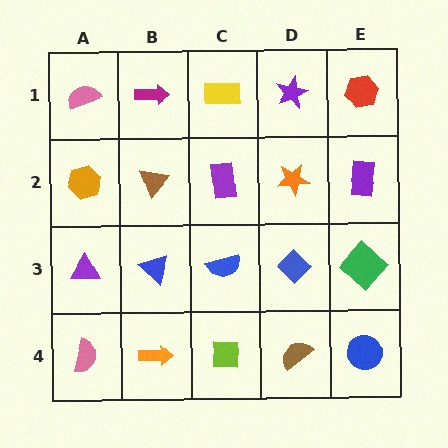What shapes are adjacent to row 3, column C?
A purple rectangle (row 2, column C), a lime square (row 4, column C), a blue triangle (row 3, column B), a blue diamond (row 3, column D).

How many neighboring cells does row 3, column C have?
4.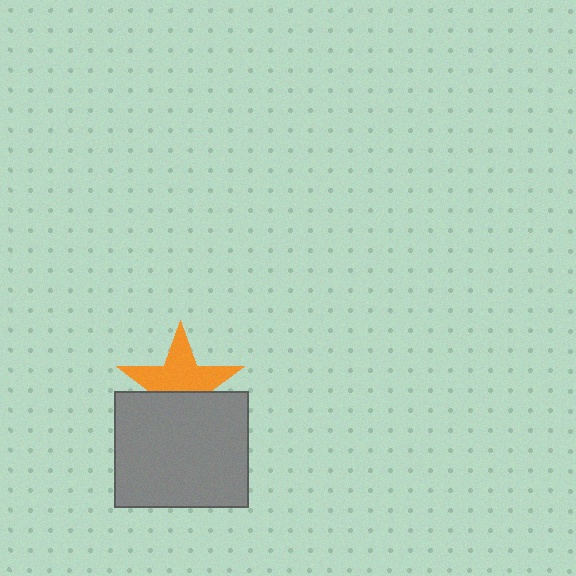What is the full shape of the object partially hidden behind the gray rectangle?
The partially hidden object is an orange star.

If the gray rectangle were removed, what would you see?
You would see the complete orange star.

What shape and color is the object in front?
The object in front is a gray rectangle.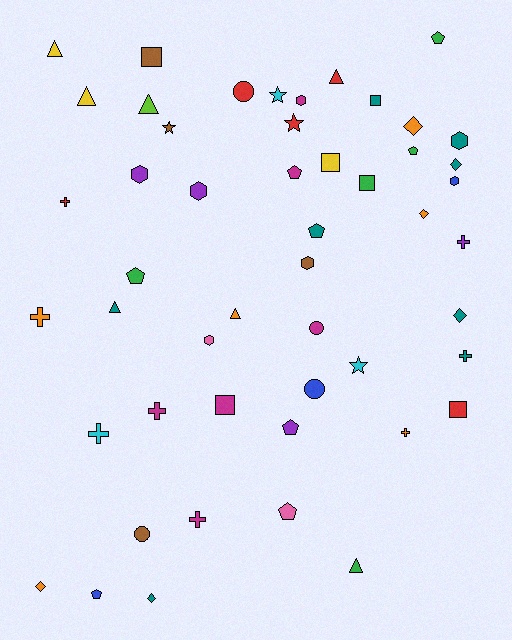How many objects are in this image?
There are 50 objects.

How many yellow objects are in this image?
There are 3 yellow objects.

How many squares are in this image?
There are 6 squares.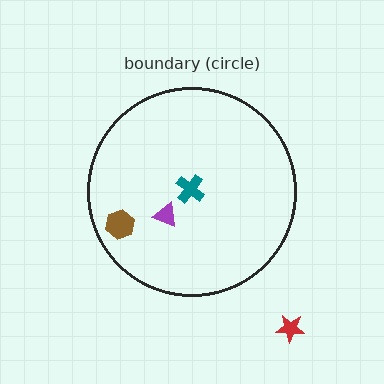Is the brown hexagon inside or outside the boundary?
Inside.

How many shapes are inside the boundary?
3 inside, 1 outside.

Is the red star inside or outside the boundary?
Outside.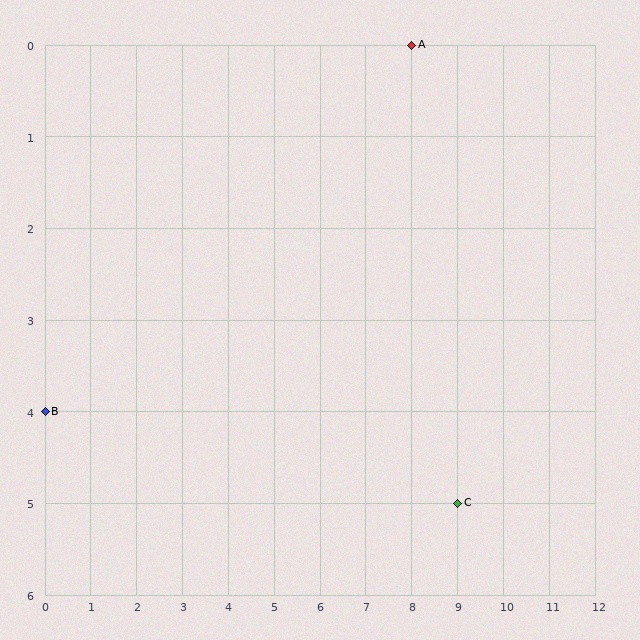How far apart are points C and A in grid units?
Points C and A are 1 column and 5 rows apart (about 5.1 grid units diagonally).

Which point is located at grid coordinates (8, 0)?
Point A is at (8, 0).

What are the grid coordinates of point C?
Point C is at grid coordinates (9, 5).